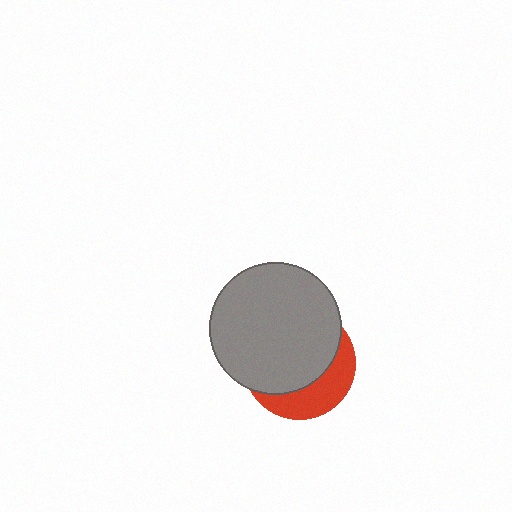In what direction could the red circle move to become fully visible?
The red circle could move toward the lower-right. That would shift it out from behind the gray circle entirely.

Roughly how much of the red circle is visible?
A small part of it is visible (roughly 33%).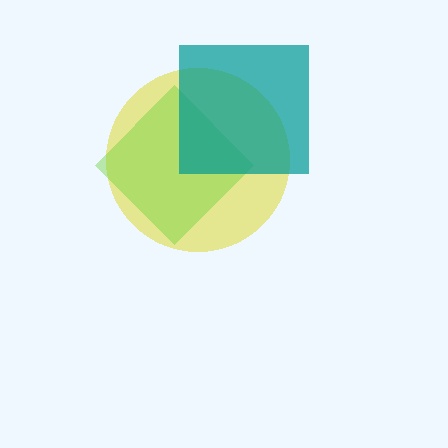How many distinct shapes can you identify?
There are 3 distinct shapes: a yellow circle, a lime diamond, a teal square.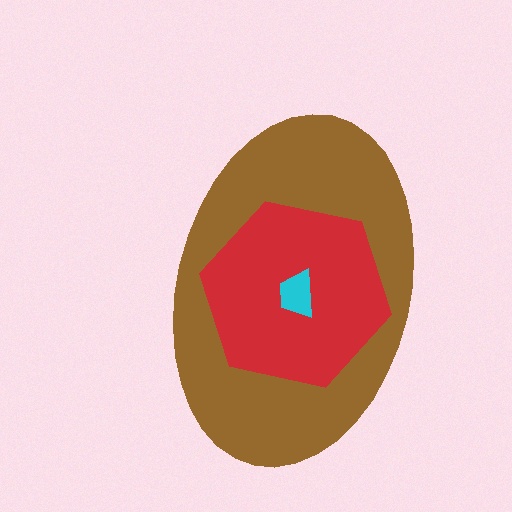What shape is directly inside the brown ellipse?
The red hexagon.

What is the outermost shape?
The brown ellipse.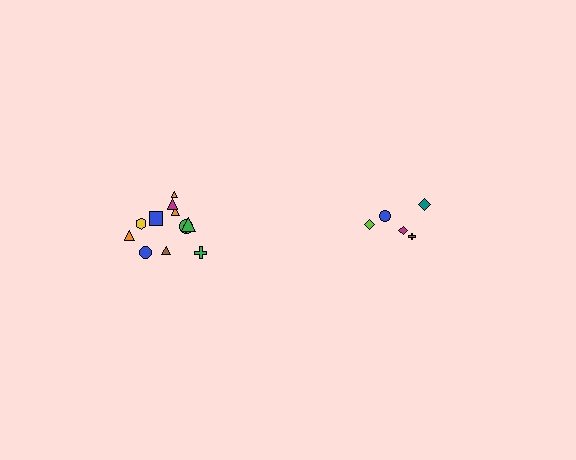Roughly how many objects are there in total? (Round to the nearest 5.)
Roughly 15 objects in total.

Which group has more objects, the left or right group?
The left group.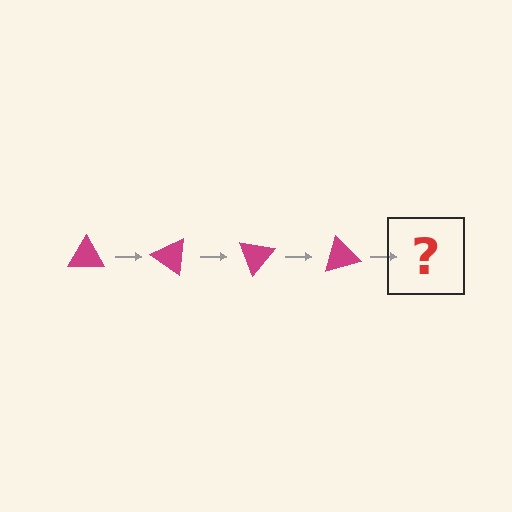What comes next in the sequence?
The next element should be a magenta triangle rotated 140 degrees.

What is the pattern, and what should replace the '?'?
The pattern is that the triangle rotates 35 degrees each step. The '?' should be a magenta triangle rotated 140 degrees.